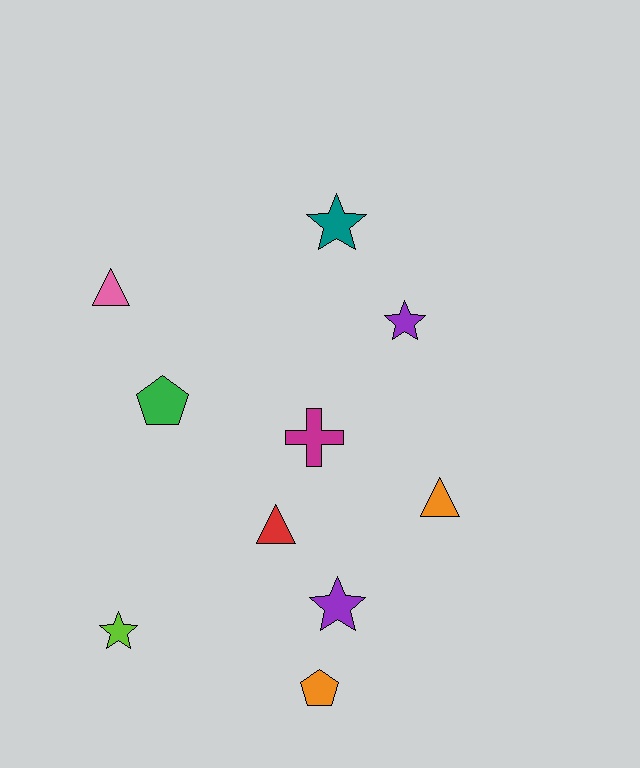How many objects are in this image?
There are 10 objects.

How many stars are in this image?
There are 4 stars.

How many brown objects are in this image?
There are no brown objects.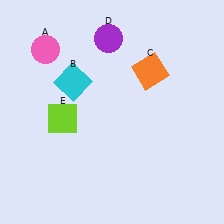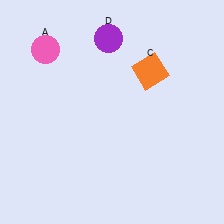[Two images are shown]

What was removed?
The lime square (E), the cyan square (B) were removed in Image 2.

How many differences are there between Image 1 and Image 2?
There are 2 differences between the two images.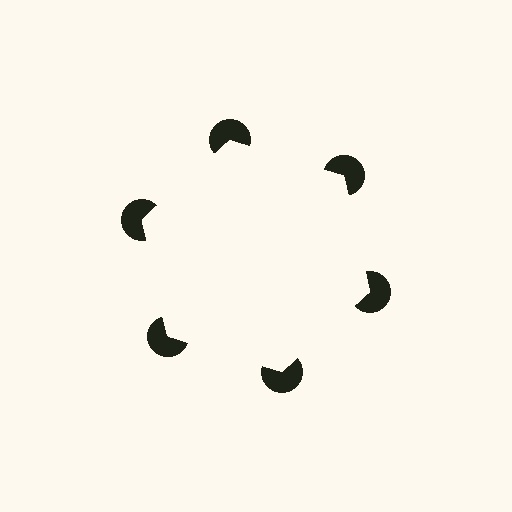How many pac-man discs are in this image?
There are 6 — one at each vertex of the illusory hexagon.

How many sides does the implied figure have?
6 sides.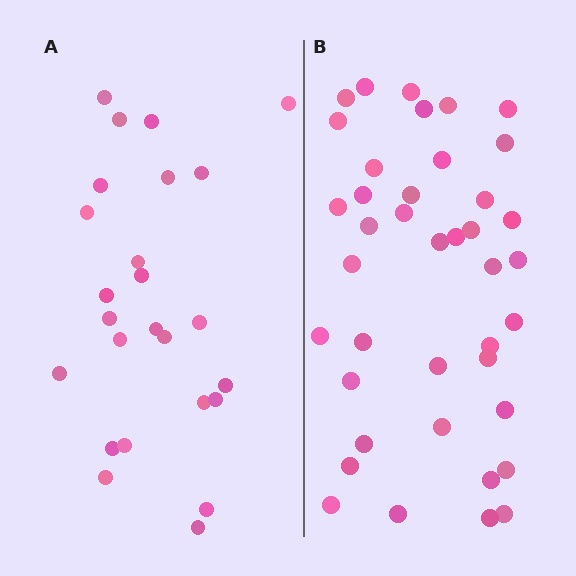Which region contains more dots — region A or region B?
Region B (the right region) has more dots.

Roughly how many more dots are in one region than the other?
Region B has approximately 15 more dots than region A.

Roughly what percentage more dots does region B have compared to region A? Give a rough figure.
About 60% more.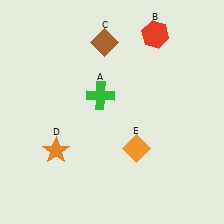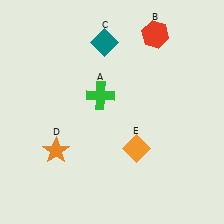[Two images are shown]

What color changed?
The diamond (C) changed from brown in Image 1 to teal in Image 2.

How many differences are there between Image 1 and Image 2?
There is 1 difference between the two images.